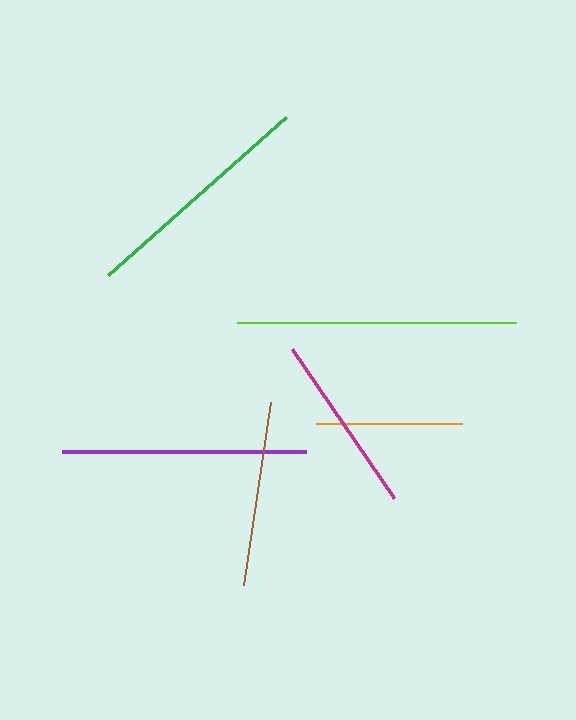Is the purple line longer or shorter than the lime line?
The lime line is longer than the purple line.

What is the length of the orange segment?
The orange segment is approximately 146 pixels long.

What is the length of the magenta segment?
The magenta segment is approximately 181 pixels long.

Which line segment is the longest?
The lime line is the longest at approximately 280 pixels.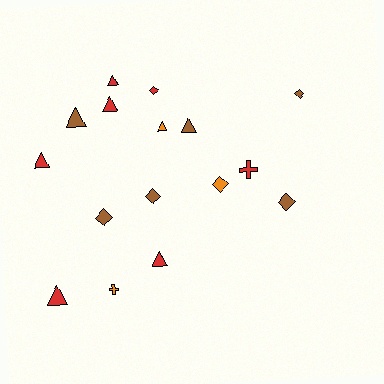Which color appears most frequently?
Red, with 7 objects.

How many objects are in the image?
There are 16 objects.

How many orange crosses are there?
There is 1 orange cross.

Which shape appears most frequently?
Triangle, with 8 objects.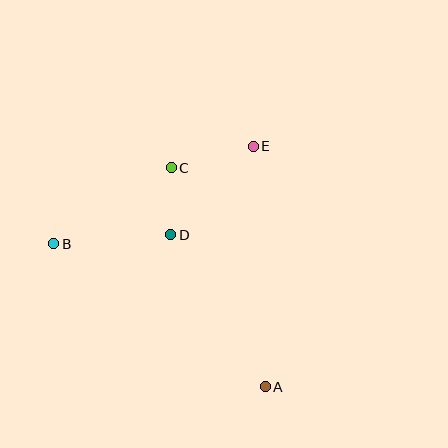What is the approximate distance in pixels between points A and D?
The distance between A and D is approximately 179 pixels.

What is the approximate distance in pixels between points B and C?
The distance between B and C is approximately 140 pixels.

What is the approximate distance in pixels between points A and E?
The distance between A and E is approximately 241 pixels.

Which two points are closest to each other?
Points C and D are closest to each other.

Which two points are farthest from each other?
Points A and B are farthest from each other.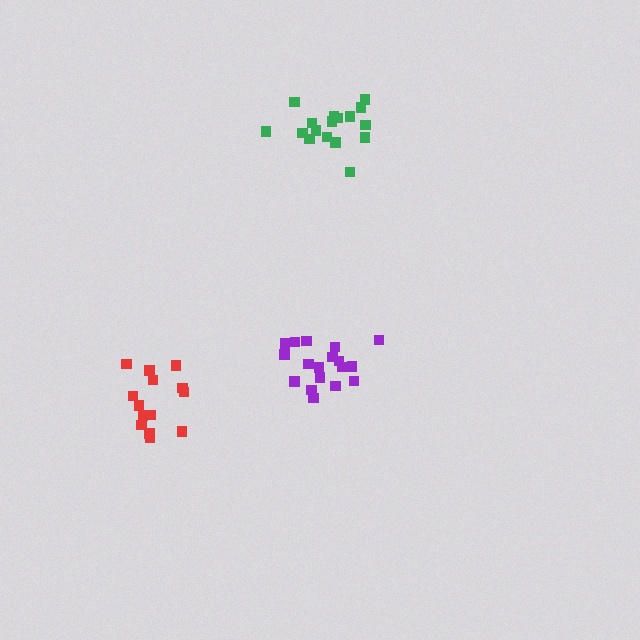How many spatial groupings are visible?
There are 3 spatial groupings.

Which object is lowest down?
The red cluster is bottommost.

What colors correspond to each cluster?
The clusters are colored: purple, green, red.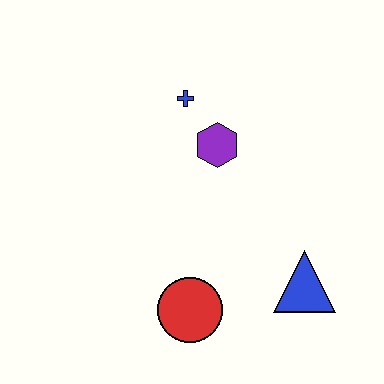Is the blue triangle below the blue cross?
Yes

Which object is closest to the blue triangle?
The red circle is closest to the blue triangle.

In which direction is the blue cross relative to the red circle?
The blue cross is above the red circle.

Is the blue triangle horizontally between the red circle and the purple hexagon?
No